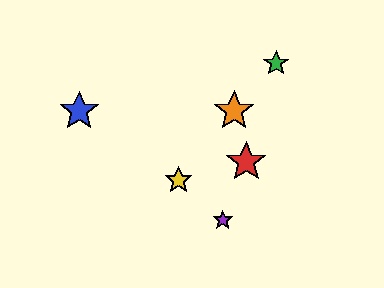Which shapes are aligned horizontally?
The blue star, the orange star are aligned horizontally.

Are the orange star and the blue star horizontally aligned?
Yes, both are at y≈111.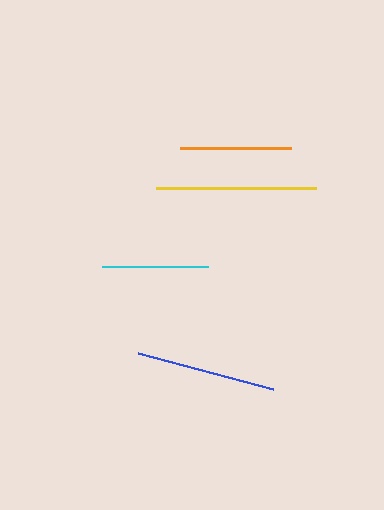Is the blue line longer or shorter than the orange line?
The blue line is longer than the orange line.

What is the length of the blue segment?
The blue segment is approximately 140 pixels long.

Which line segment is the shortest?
The cyan line is the shortest at approximately 106 pixels.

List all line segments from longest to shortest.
From longest to shortest: yellow, blue, orange, cyan.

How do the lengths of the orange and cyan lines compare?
The orange and cyan lines are approximately the same length.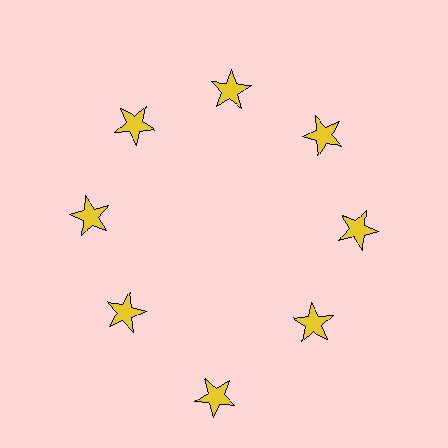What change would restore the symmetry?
The symmetry would be restored by moving it inward, back onto the ring so that all 8 stars sit at equal angles and equal distance from the center.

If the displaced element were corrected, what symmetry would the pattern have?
It would have 8-fold rotational symmetry — the pattern would map onto itself every 45 degrees.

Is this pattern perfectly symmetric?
No. The 8 yellow stars are arranged in a ring, but one element near the 6 o'clock position is pushed outward from the center, breaking the 8-fold rotational symmetry.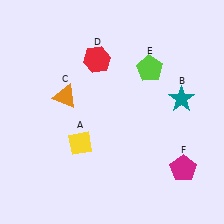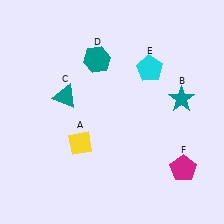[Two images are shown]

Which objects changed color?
C changed from orange to teal. D changed from red to teal. E changed from lime to cyan.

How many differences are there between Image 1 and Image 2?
There are 3 differences between the two images.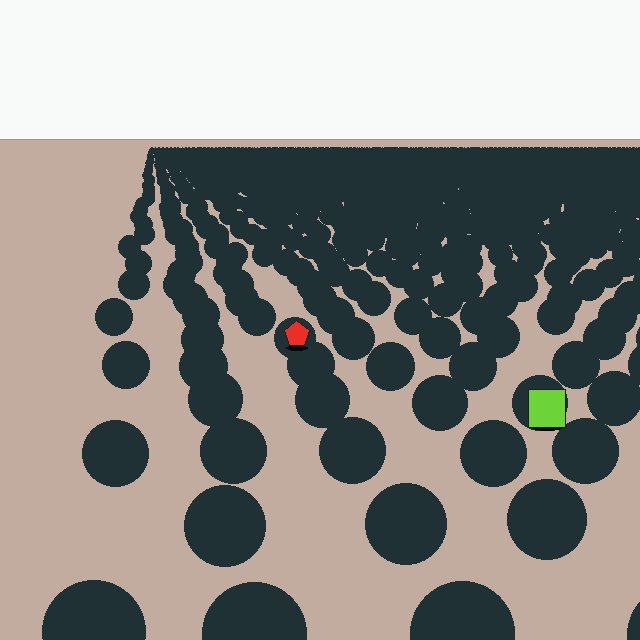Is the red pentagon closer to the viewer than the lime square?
No. The lime square is closer — you can tell from the texture gradient: the ground texture is coarser near it.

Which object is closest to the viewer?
The lime square is closest. The texture marks near it are larger and more spread out.